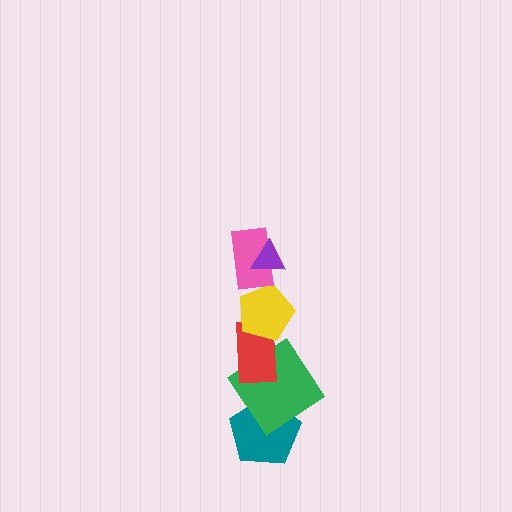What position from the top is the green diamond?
The green diamond is 5th from the top.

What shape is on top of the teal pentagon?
The green diamond is on top of the teal pentagon.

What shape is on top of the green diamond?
The red rectangle is on top of the green diamond.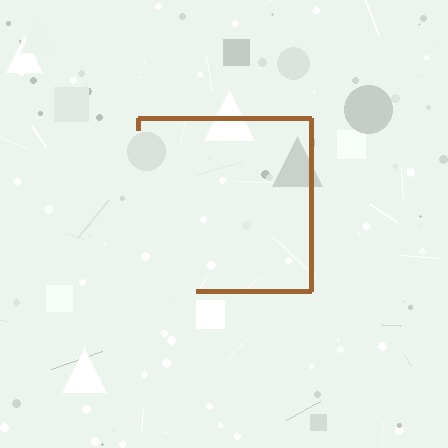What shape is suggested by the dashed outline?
The dashed outline suggests a square.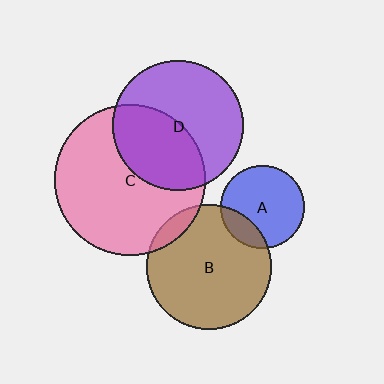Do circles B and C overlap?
Yes.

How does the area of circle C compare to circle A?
Approximately 3.2 times.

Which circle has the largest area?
Circle C (pink).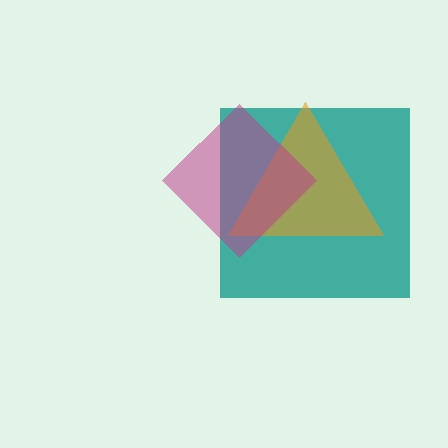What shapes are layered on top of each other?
The layered shapes are: a teal square, an orange triangle, a magenta diamond.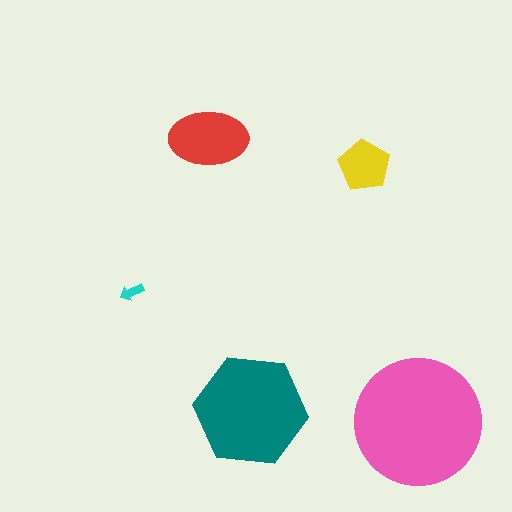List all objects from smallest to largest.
The cyan arrow, the yellow pentagon, the red ellipse, the teal hexagon, the pink circle.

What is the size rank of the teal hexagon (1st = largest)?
2nd.